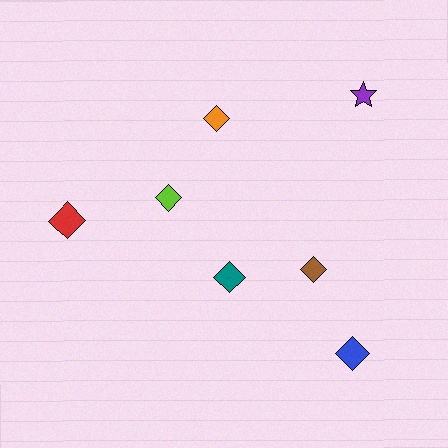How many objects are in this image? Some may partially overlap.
There are 7 objects.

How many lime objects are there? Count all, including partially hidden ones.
There is 1 lime object.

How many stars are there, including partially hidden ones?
There is 1 star.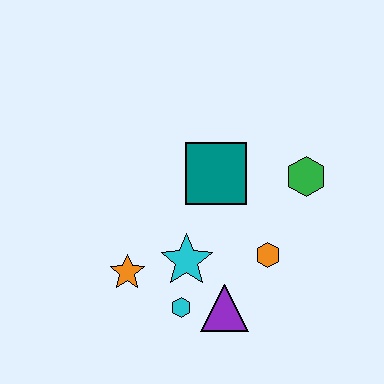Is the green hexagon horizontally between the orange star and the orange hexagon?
No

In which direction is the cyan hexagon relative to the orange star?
The cyan hexagon is to the right of the orange star.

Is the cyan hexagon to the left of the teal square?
Yes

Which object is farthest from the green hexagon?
The orange star is farthest from the green hexagon.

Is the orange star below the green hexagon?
Yes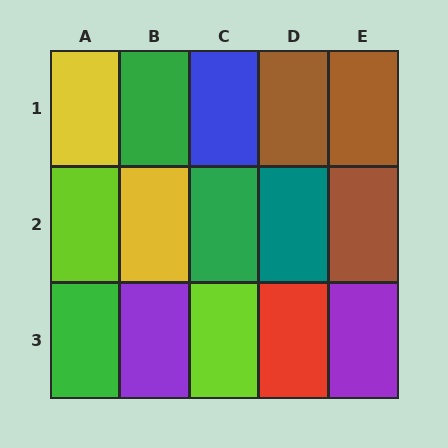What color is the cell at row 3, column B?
Purple.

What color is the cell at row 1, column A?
Yellow.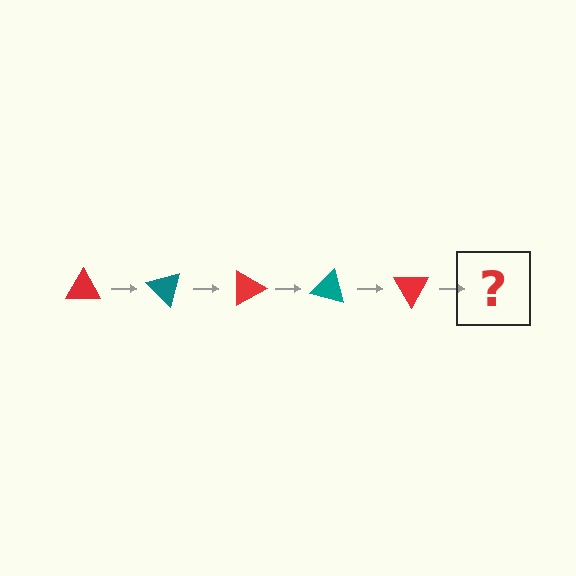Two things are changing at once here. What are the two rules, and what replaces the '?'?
The two rules are that it rotates 45 degrees each step and the color cycles through red and teal. The '?' should be a teal triangle, rotated 225 degrees from the start.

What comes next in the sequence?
The next element should be a teal triangle, rotated 225 degrees from the start.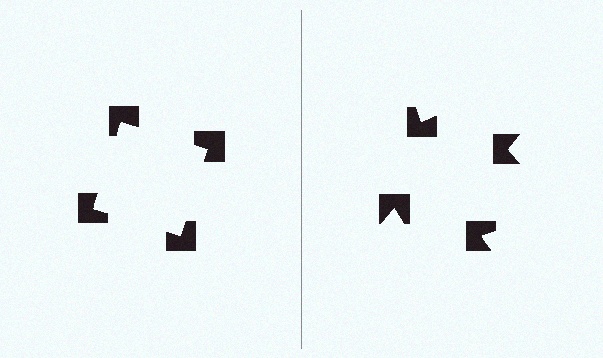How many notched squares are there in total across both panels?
8 — 4 on each side.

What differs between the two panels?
The notched squares are positioned identically on both sides; only the wedge orientations differ. On the left they align to a square; on the right they are misaligned.